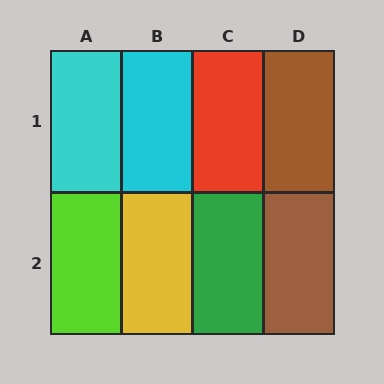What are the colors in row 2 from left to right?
Lime, yellow, green, brown.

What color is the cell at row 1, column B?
Cyan.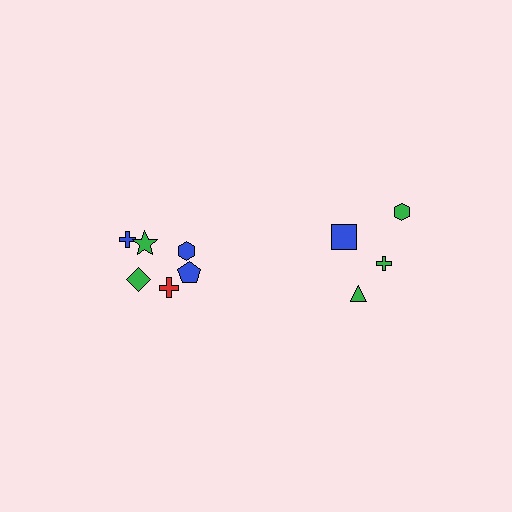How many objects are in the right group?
There are 4 objects.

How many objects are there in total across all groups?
There are 10 objects.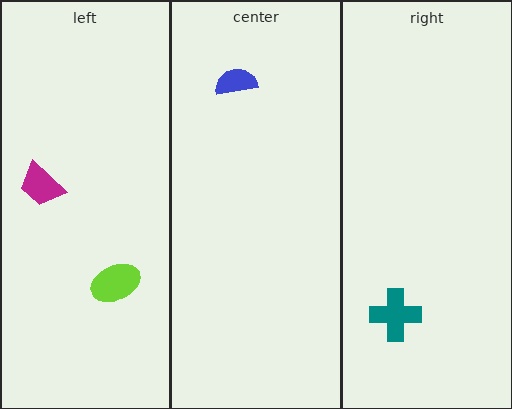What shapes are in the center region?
The blue semicircle.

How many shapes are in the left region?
2.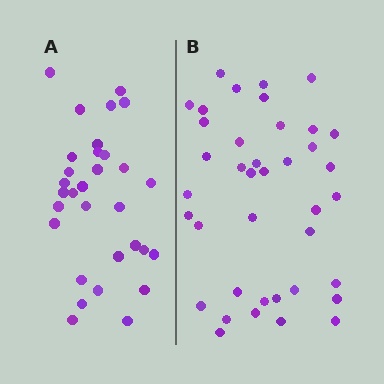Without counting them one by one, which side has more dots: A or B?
Region B (the right region) has more dots.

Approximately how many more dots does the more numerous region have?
Region B has roughly 8 or so more dots than region A.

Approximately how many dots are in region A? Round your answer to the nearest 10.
About 30 dots. (The exact count is 31, which rounds to 30.)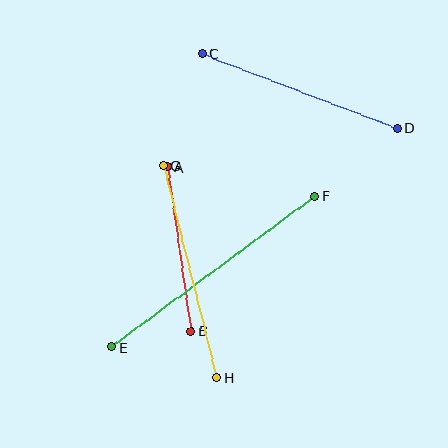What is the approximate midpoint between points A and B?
The midpoint is at approximately (179, 249) pixels.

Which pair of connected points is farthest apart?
Points E and F are farthest apart.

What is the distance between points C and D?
The distance is approximately 209 pixels.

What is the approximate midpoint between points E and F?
The midpoint is at approximately (213, 272) pixels.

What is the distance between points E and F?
The distance is approximately 253 pixels.